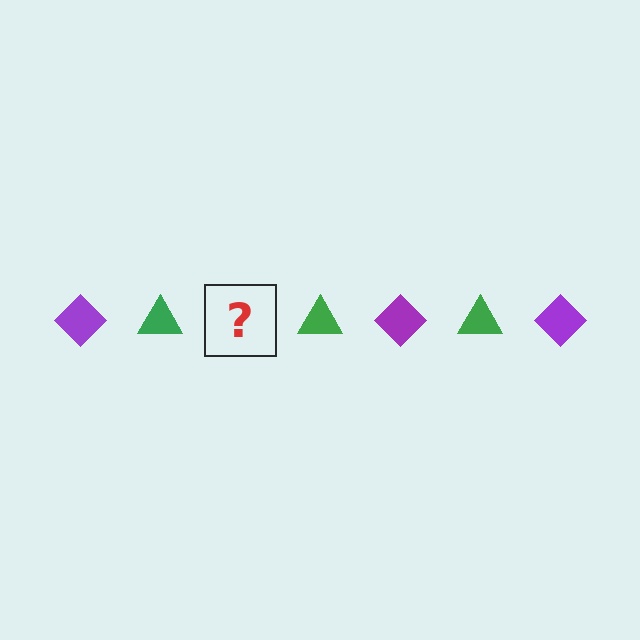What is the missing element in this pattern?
The missing element is a purple diamond.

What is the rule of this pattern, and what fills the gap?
The rule is that the pattern alternates between purple diamond and green triangle. The gap should be filled with a purple diamond.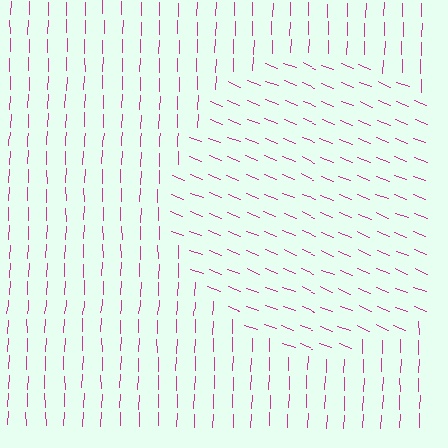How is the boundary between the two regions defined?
The boundary is defined purely by a change in line orientation (approximately 70 degrees difference). All lines are the same color and thickness.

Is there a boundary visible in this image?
Yes, there is a texture boundary formed by a change in line orientation.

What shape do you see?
I see a circle.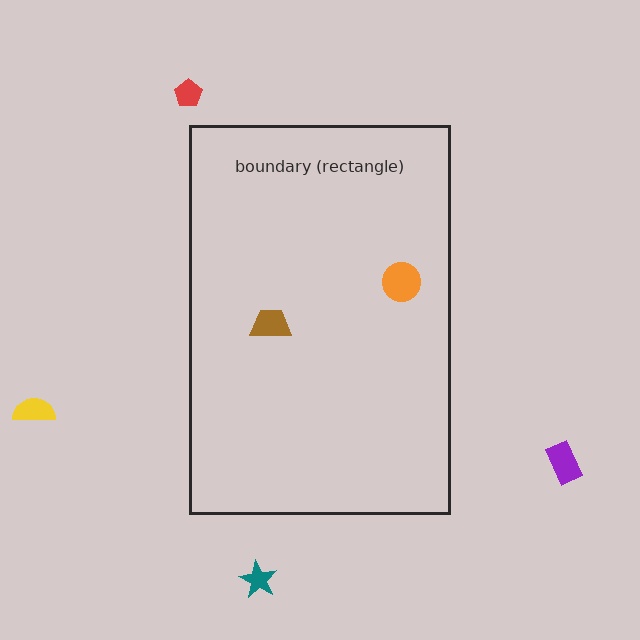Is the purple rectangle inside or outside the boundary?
Outside.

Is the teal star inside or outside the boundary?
Outside.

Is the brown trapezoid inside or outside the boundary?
Inside.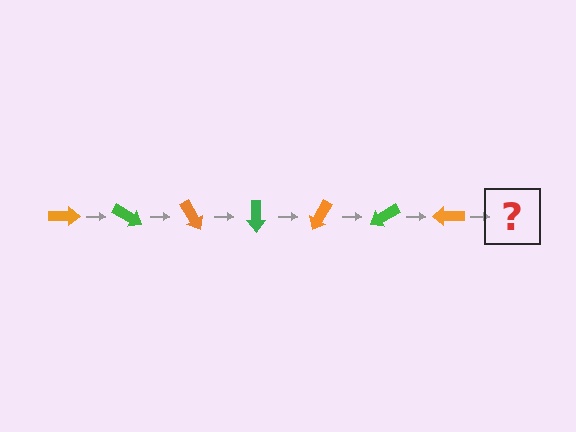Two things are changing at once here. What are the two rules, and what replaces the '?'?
The two rules are that it rotates 30 degrees each step and the color cycles through orange and green. The '?' should be a green arrow, rotated 210 degrees from the start.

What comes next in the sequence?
The next element should be a green arrow, rotated 210 degrees from the start.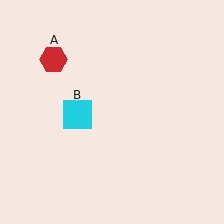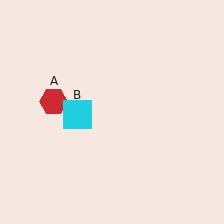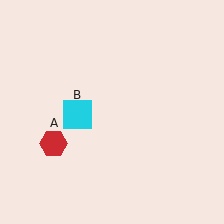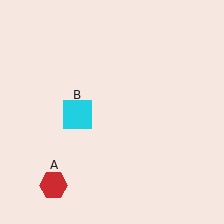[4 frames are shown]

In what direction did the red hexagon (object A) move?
The red hexagon (object A) moved down.